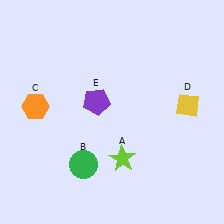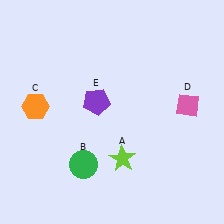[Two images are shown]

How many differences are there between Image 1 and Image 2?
There is 1 difference between the two images.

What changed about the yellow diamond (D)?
In Image 1, D is yellow. In Image 2, it changed to pink.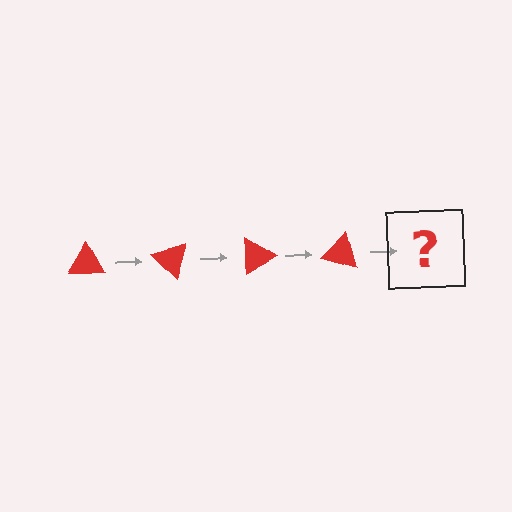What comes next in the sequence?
The next element should be a red triangle rotated 180 degrees.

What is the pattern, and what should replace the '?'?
The pattern is that the triangle rotates 45 degrees each step. The '?' should be a red triangle rotated 180 degrees.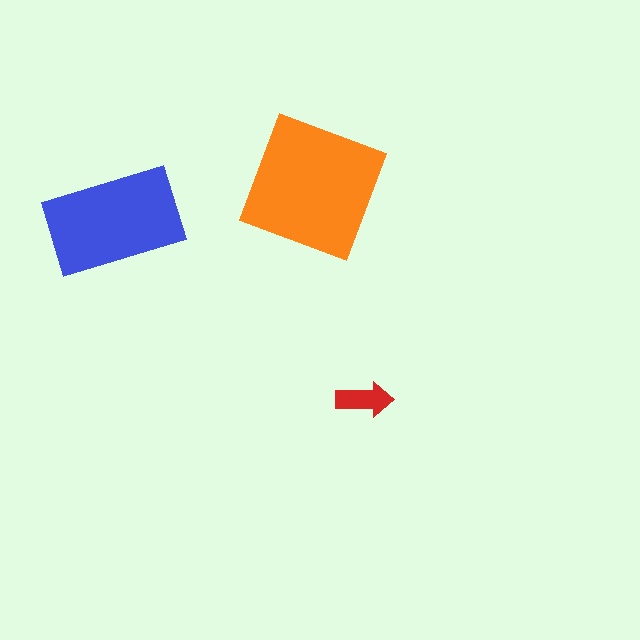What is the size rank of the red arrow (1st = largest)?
3rd.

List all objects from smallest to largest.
The red arrow, the blue rectangle, the orange square.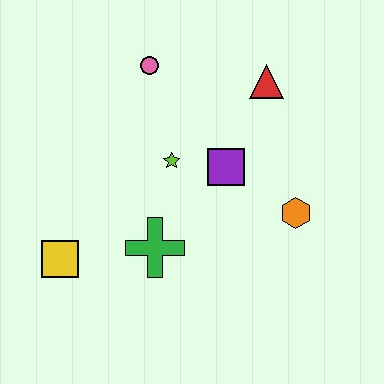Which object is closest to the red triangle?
The purple square is closest to the red triangle.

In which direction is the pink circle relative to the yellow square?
The pink circle is above the yellow square.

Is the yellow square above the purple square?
No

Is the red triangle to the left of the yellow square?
No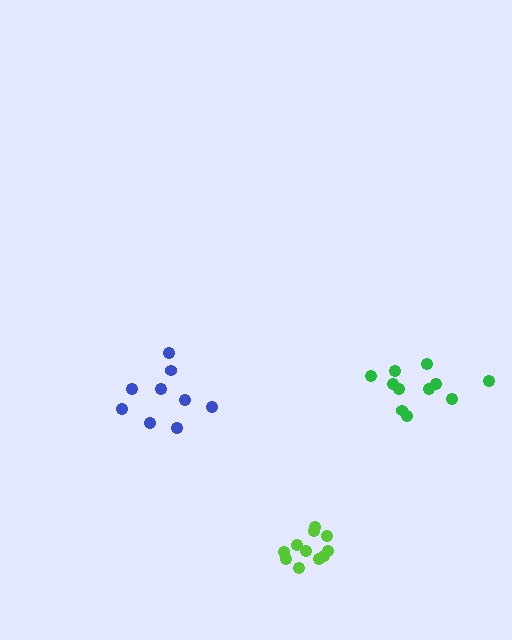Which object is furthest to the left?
The blue cluster is leftmost.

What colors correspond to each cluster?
The clusters are colored: green, blue, lime.